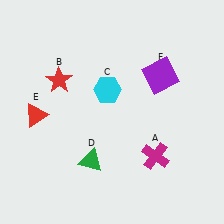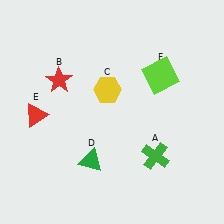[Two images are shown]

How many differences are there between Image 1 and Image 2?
There are 3 differences between the two images.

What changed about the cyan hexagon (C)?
In Image 1, C is cyan. In Image 2, it changed to yellow.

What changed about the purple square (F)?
In Image 1, F is purple. In Image 2, it changed to lime.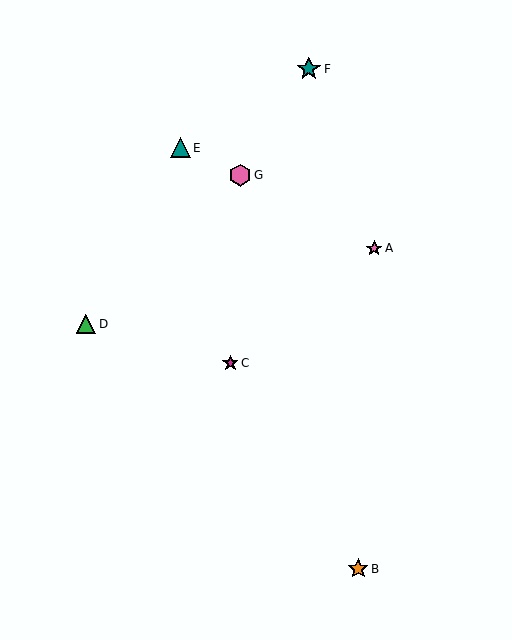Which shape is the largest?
The teal star (labeled F) is the largest.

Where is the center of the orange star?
The center of the orange star is at (358, 569).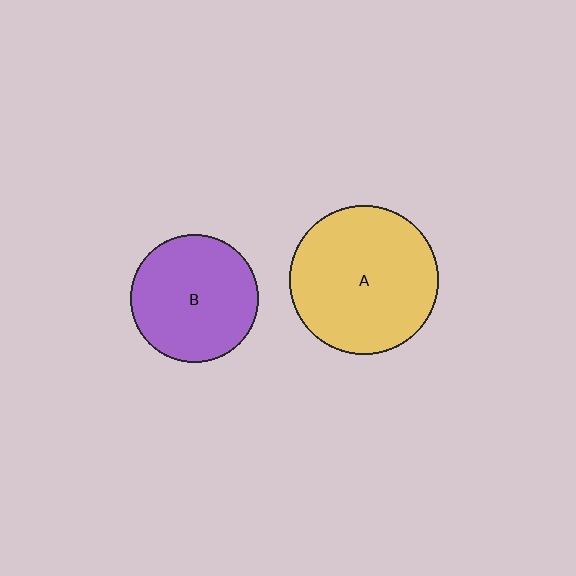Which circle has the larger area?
Circle A (yellow).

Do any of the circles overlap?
No, none of the circles overlap.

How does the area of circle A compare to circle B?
Approximately 1.3 times.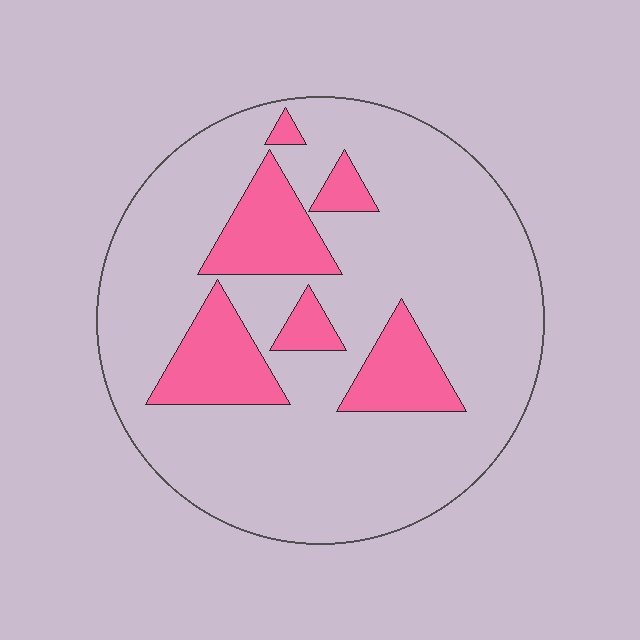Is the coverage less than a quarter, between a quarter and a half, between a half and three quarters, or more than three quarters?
Less than a quarter.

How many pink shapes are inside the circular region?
6.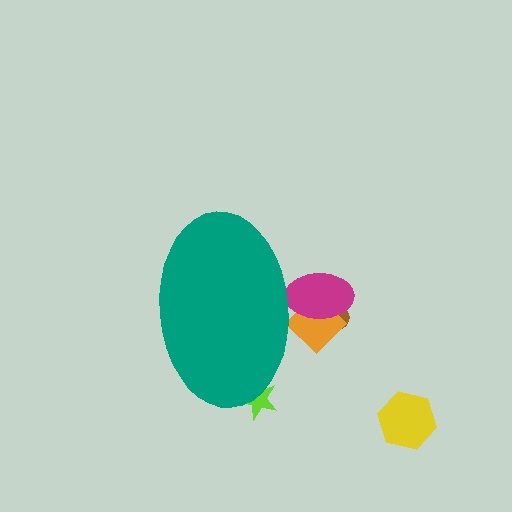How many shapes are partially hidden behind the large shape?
4 shapes are partially hidden.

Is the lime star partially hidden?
Yes, the lime star is partially hidden behind the teal ellipse.